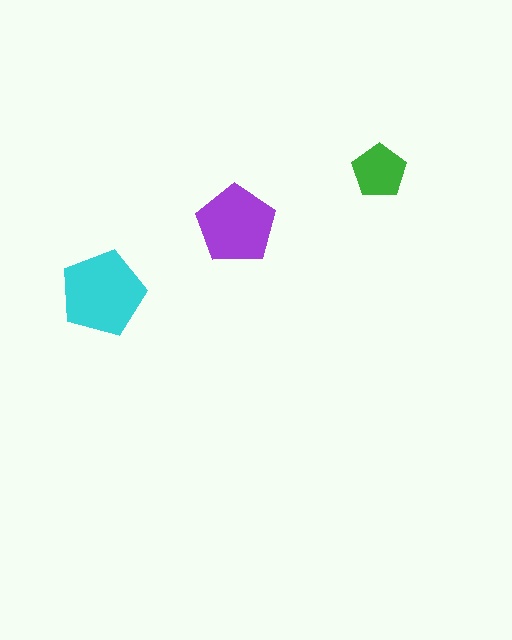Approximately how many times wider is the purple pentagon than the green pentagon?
About 1.5 times wider.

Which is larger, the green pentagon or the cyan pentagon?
The cyan one.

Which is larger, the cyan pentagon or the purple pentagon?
The cyan one.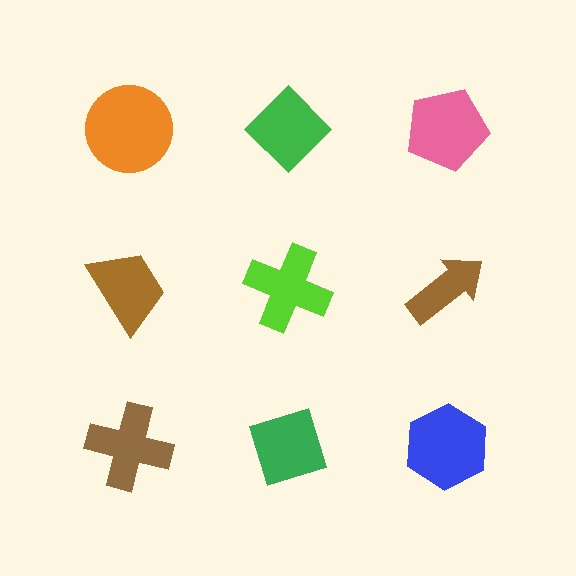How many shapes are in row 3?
3 shapes.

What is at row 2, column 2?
A lime cross.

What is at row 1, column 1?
An orange circle.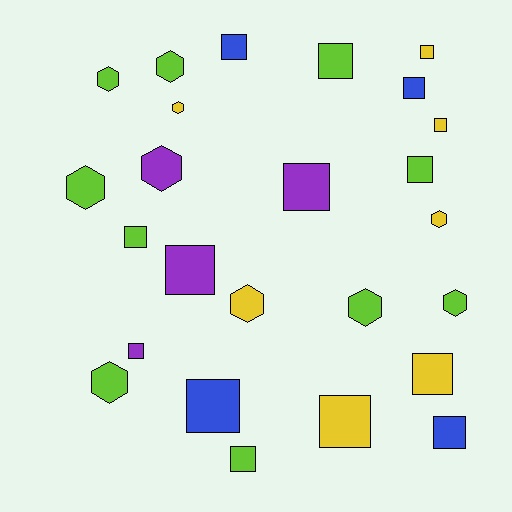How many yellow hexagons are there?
There are 3 yellow hexagons.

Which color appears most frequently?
Lime, with 10 objects.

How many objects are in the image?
There are 25 objects.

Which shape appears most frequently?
Square, with 15 objects.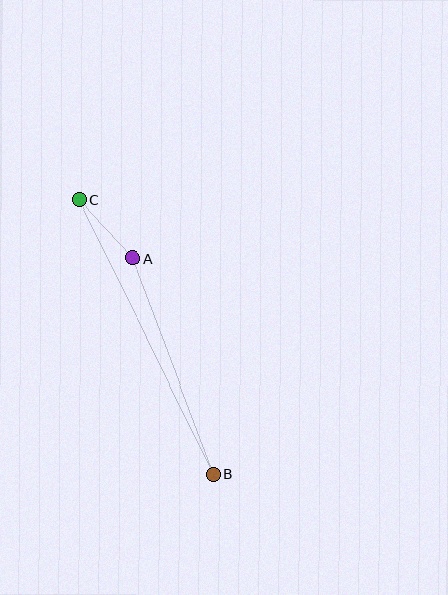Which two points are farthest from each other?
Points B and C are farthest from each other.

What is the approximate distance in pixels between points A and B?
The distance between A and B is approximately 230 pixels.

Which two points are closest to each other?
Points A and C are closest to each other.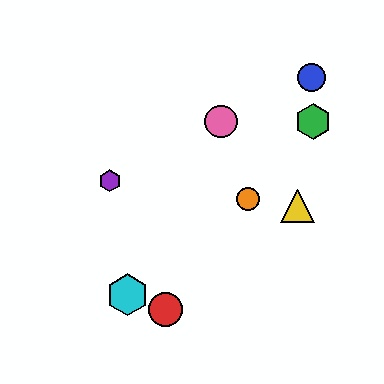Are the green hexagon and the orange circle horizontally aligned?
No, the green hexagon is at y≈121 and the orange circle is at y≈199.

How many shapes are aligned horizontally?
2 shapes (the green hexagon, the pink circle) are aligned horizontally.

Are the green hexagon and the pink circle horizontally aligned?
Yes, both are at y≈121.